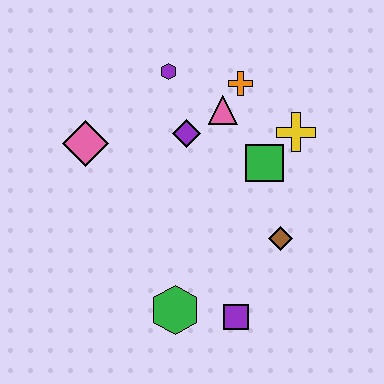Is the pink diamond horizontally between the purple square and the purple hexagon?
No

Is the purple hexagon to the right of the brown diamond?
No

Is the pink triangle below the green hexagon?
No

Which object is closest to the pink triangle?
The orange cross is closest to the pink triangle.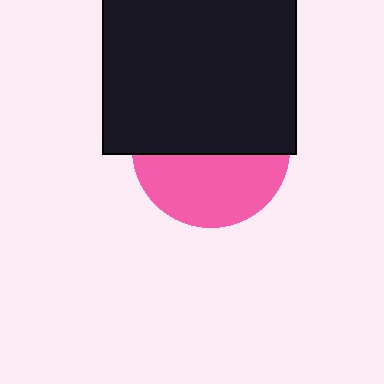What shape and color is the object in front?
The object in front is a black rectangle.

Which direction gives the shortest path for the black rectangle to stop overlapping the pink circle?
Moving up gives the shortest separation.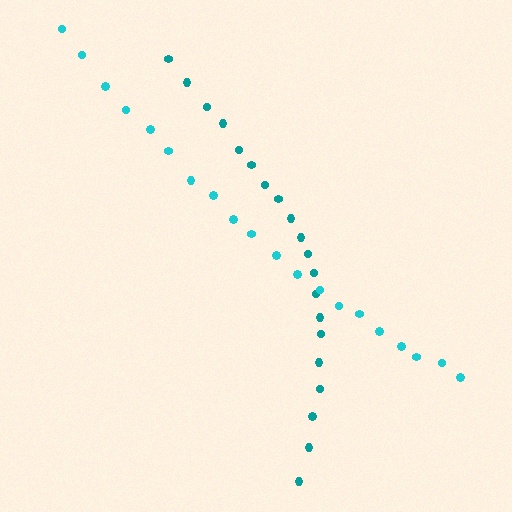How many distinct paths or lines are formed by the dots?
There are 2 distinct paths.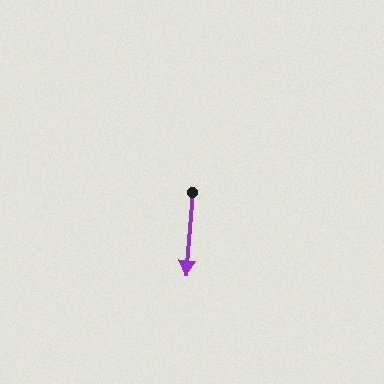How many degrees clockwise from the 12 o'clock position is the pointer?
Approximately 184 degrees.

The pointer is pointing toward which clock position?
Roughly 6 o'clock.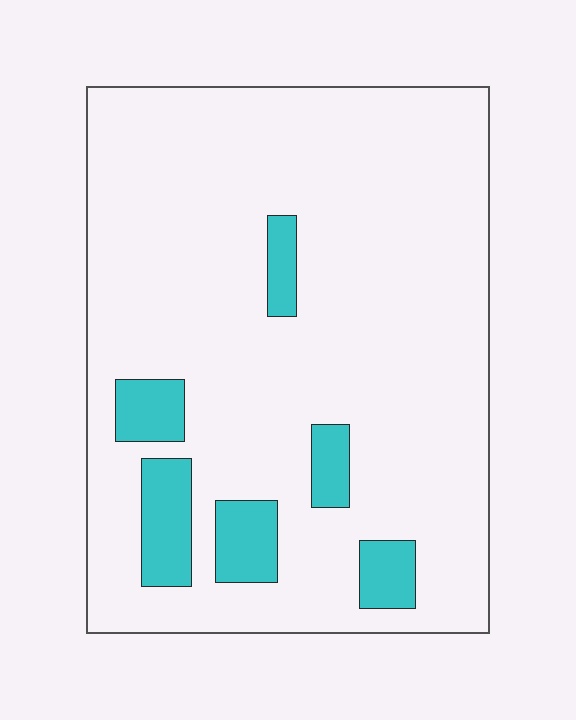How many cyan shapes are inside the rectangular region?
6.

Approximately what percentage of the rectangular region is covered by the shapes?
Approximately 10%.